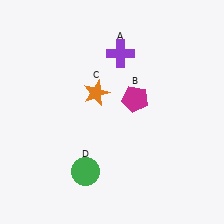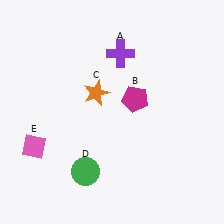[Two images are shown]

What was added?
A pink diamond (E) was added in Image 2.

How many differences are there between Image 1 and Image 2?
There is 1 difference between the two images.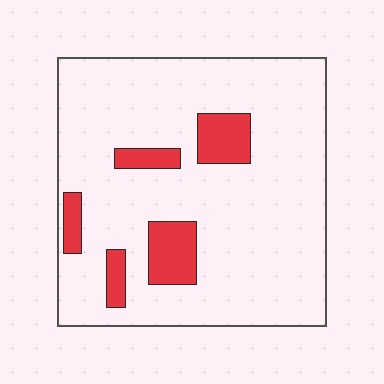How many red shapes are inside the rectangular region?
5.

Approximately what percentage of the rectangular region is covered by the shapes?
Approximately 15%.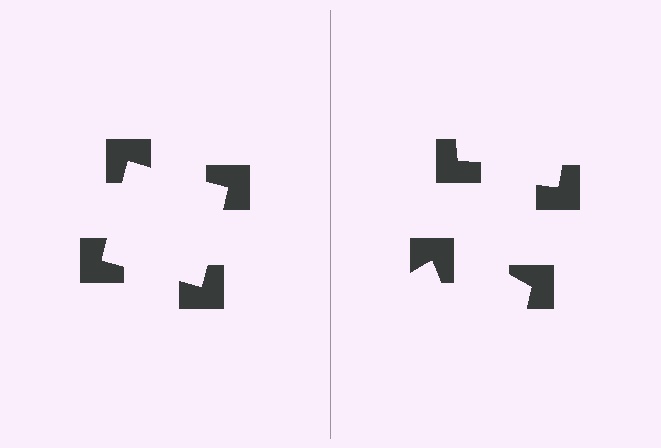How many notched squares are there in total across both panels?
8 — 4 on each side.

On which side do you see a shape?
An illusory square appears on the left side. On the right side the wedge cuts are rotated, so no coherent shape forms.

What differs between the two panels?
The notched squares are positioned identically on both sides; only the wedge orientations differ. On the left they align to a square; on the right they are misaligned.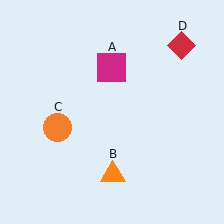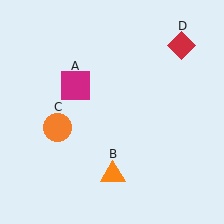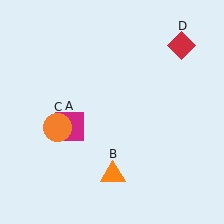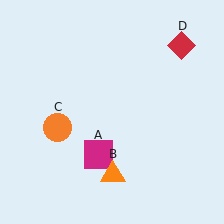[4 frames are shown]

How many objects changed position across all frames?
1 object changed position: magenta square (object A).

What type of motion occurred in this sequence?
The magenta square (object A) rotated counterclockwise around the center of the scene.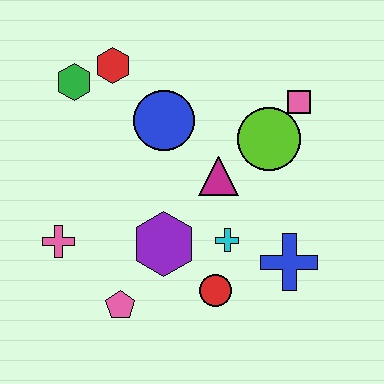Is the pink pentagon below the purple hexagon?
Yes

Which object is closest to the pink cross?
The pink pentagon is closest to the pink cross.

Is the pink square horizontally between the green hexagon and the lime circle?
No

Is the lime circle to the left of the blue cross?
Yes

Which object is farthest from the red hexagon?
The blue cross is farthest from the red hexagon.